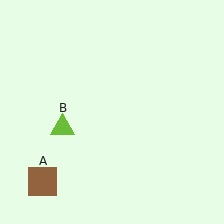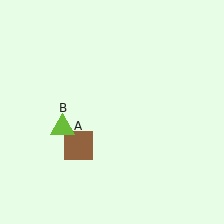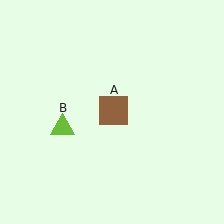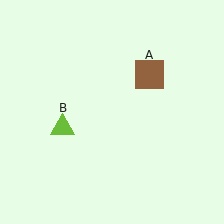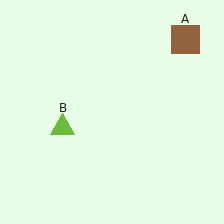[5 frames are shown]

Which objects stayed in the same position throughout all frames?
Lime triangle (object B) remained stationary.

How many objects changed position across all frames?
1 object changed position: brown square (object A).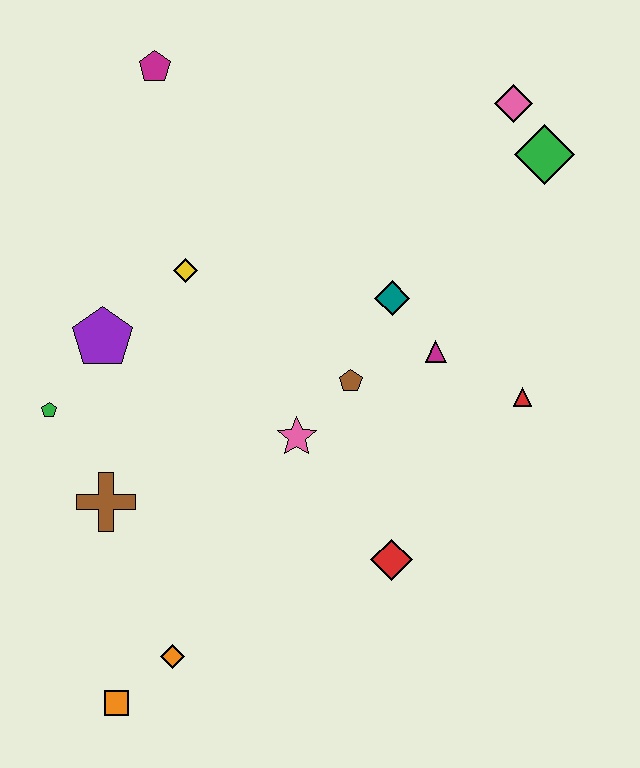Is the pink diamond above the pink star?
Yes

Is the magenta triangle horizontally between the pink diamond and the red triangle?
No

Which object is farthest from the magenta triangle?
The orange square is farthest from the magenta triangle.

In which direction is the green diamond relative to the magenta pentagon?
The green diamond is to the right of the magenta pentagon.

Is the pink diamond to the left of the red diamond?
No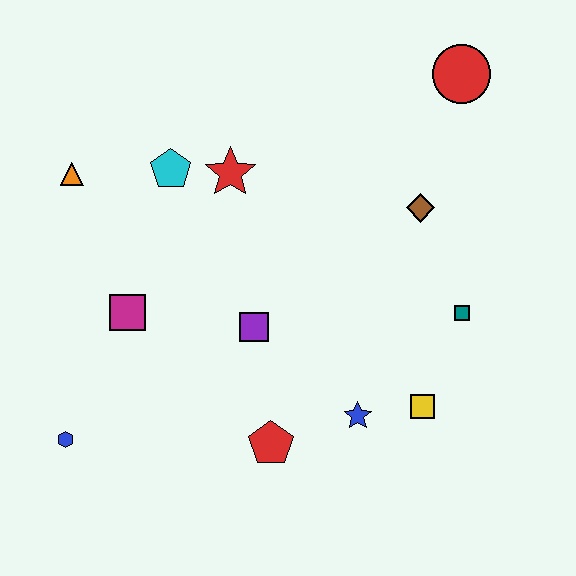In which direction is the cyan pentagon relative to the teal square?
The cyan pentagon is to the left of the teal square.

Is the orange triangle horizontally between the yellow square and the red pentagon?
No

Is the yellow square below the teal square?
Yes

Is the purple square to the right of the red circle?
No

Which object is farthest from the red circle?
The blue hexagon is farthest from the red circle.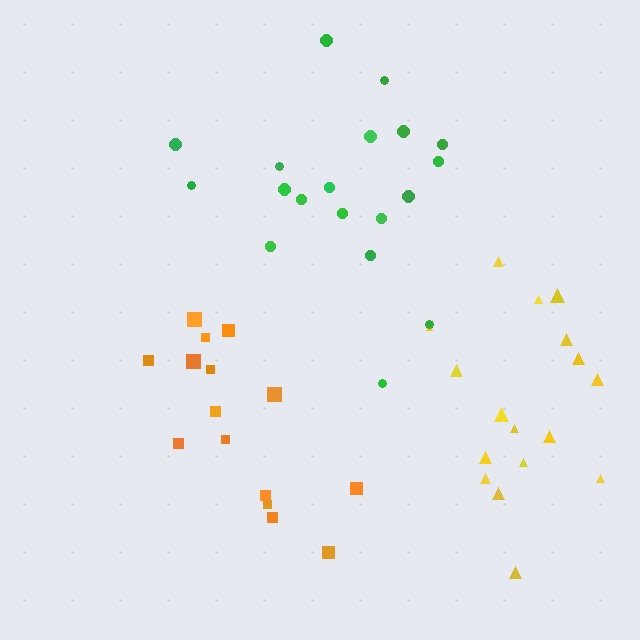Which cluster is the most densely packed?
Yellow.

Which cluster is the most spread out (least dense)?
Orange.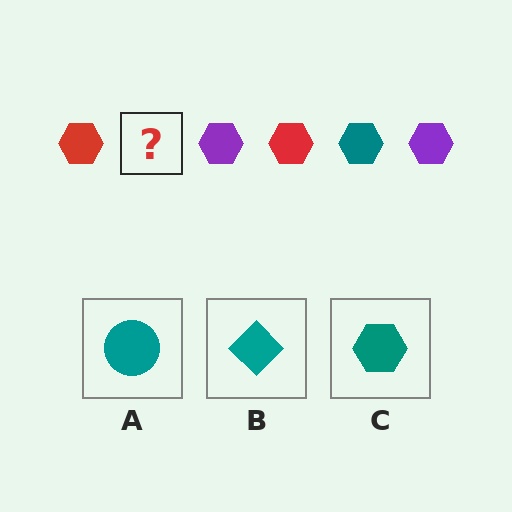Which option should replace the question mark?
Option C.